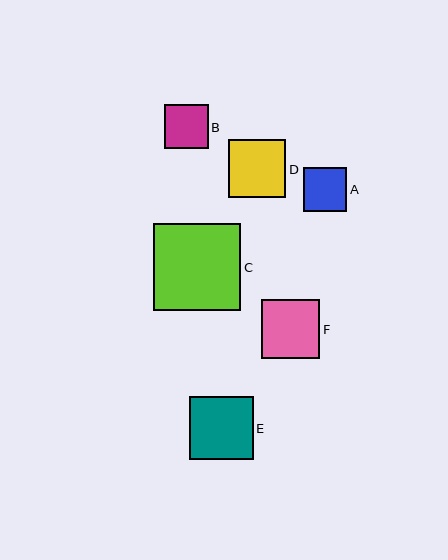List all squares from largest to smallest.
From largest to smallest: C, E, F, D, A, B.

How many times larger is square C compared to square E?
Square C is approximately 1.4 times the size of square E.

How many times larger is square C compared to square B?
Square C is approximately 2.0 times the size of square B.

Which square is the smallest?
Square B is the smallest with a size of approximately 43 pixels.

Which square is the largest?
Square C is the largest with a size of approximately 87 pixels.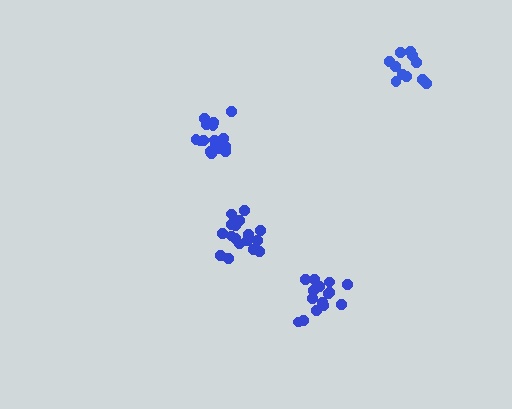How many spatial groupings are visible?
There are 4 spatial groupings.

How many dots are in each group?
Group 1: 17 dots, Group 2: 16 dots, Group 3: 11 dots, Group 4: 16 dots (60 total).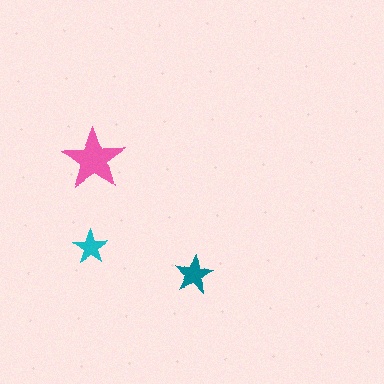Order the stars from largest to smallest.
the pink one, the teal one, the cyan one.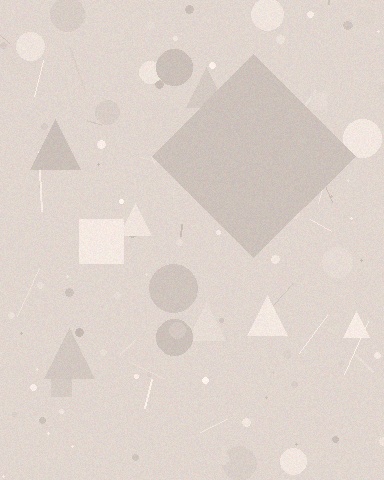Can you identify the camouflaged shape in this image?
The camouflaged shape is a diamond.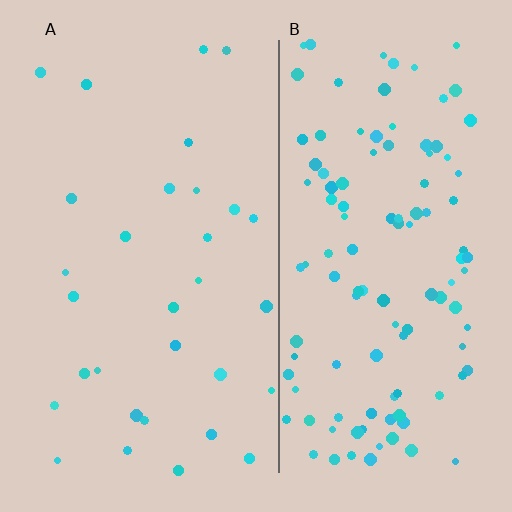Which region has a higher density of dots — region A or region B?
B (the right).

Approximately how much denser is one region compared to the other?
Approximately 3.8× — region B over region A.